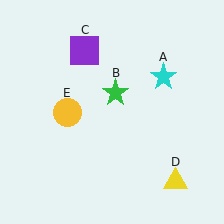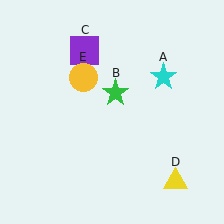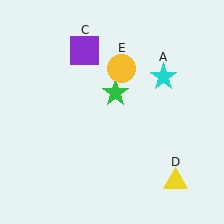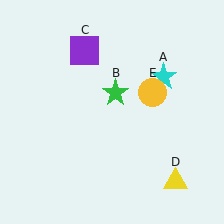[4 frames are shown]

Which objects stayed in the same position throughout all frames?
Cyan star (object A) and green star (object B) and purple square (object C) and yellow triangle (object D) remained stationary.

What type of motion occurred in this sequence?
The yellow circle (object E) rotated clockwise around the center of the scene.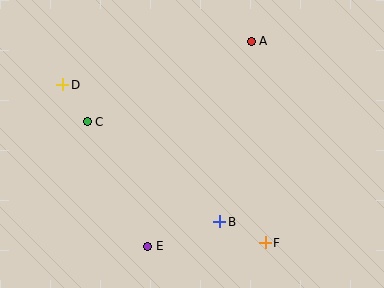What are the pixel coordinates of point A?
Point A is at (251, 41).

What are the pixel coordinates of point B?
Point B is at (220, 222).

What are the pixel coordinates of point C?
Point C is at (87, 122).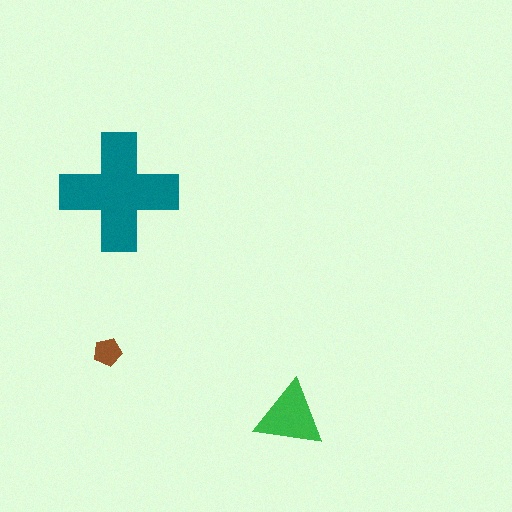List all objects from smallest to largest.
The brown pentagon, the green triangle, the teal cross.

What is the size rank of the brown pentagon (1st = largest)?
3rd.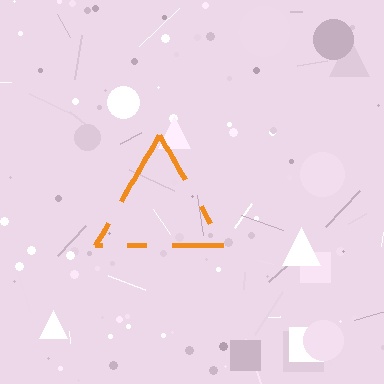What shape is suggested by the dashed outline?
The dashed outline suggests a triangle.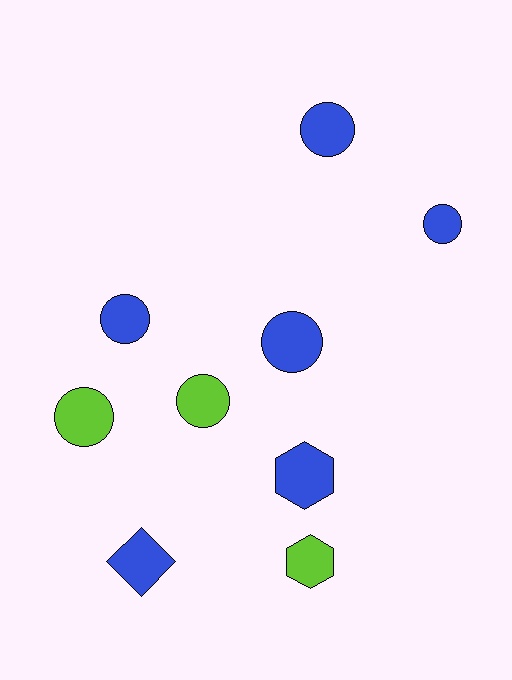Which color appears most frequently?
Blue, with 6 objects.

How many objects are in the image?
There are 9 objects.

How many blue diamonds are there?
There is 1 blue diamond.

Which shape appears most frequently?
Circle, with 6 objects.